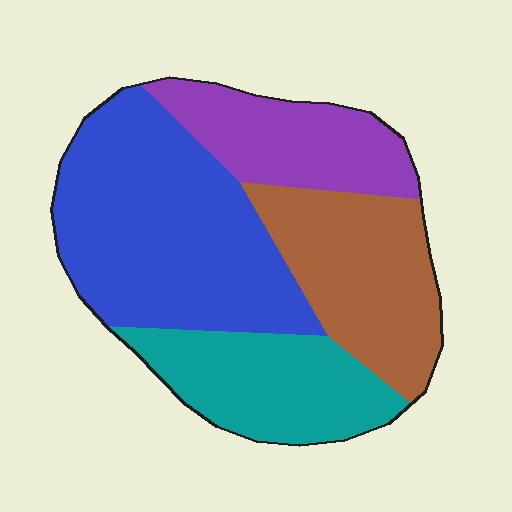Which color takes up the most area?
Blue, at roughly 40%.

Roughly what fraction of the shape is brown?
Brown takes up about one quarter (1/4) of the shape.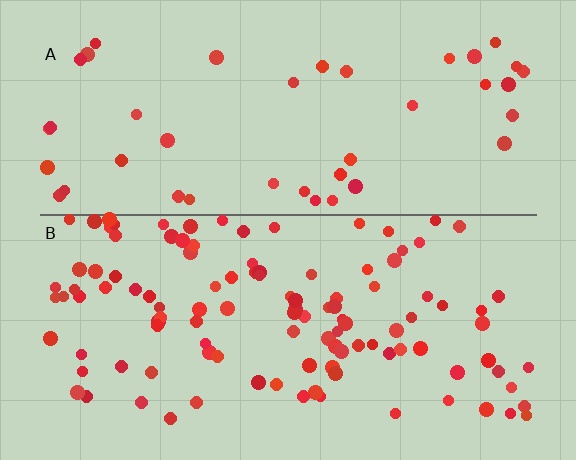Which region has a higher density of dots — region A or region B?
B (the bottom).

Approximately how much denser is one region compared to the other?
Approximately 2.7× — region B over region A.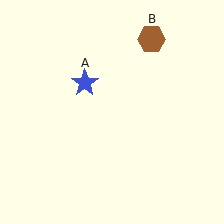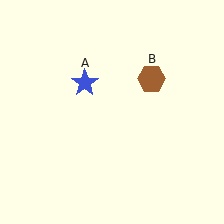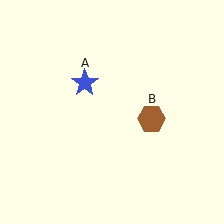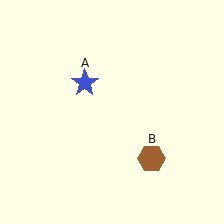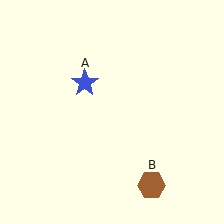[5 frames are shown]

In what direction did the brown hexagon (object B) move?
The brown hexagon (object B) moved down.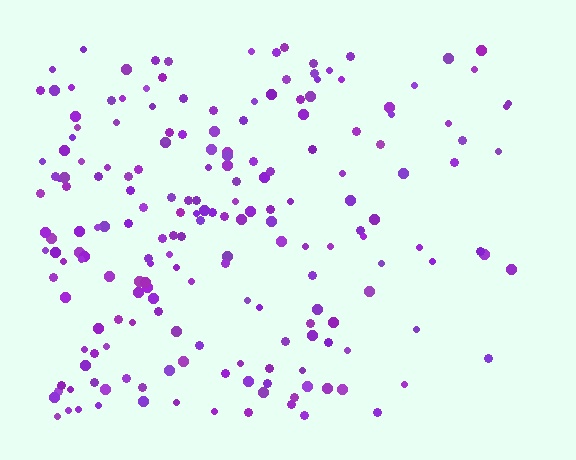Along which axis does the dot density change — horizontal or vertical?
Horizontal.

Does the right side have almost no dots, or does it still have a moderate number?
Still a moderate number, just noticeably fewer than the left.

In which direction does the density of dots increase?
From right to left, with the left side densest.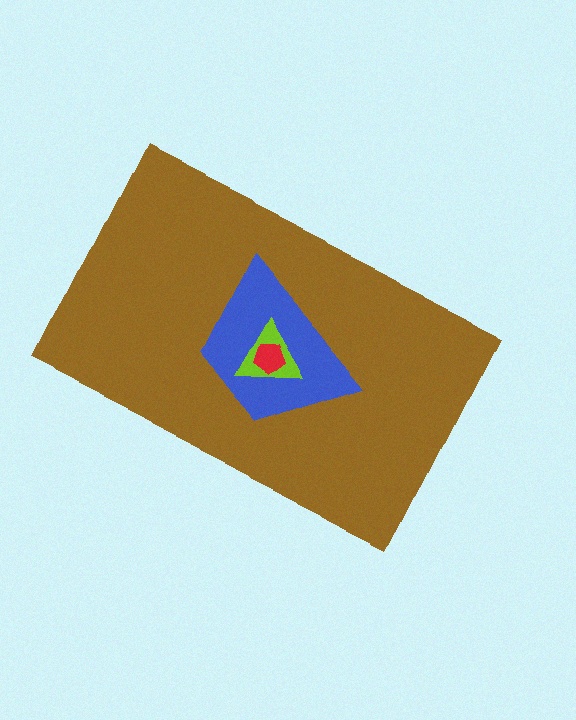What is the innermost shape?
The red pentagon.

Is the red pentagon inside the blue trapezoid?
Yes.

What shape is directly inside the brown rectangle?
The blue trapezoid.